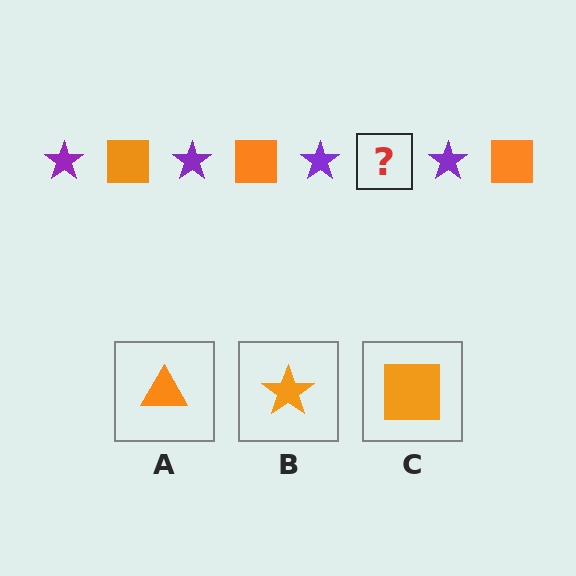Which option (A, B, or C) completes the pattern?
C.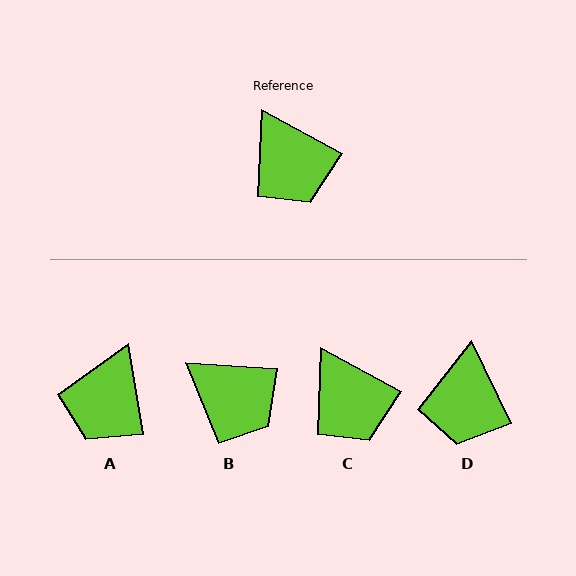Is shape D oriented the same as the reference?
No, it is off by about 36 degrees.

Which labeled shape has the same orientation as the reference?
C.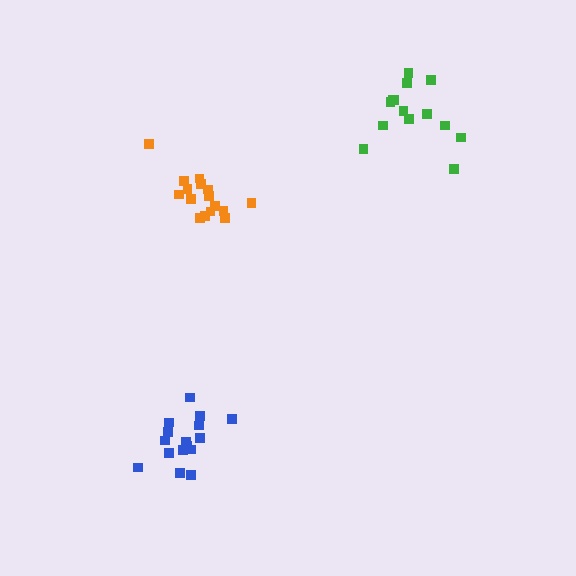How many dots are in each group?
Group 1: 16 dots, Group 2: 16 dots, Group 3: 14 dots (46 total).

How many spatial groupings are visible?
There are 3 spatial groupings.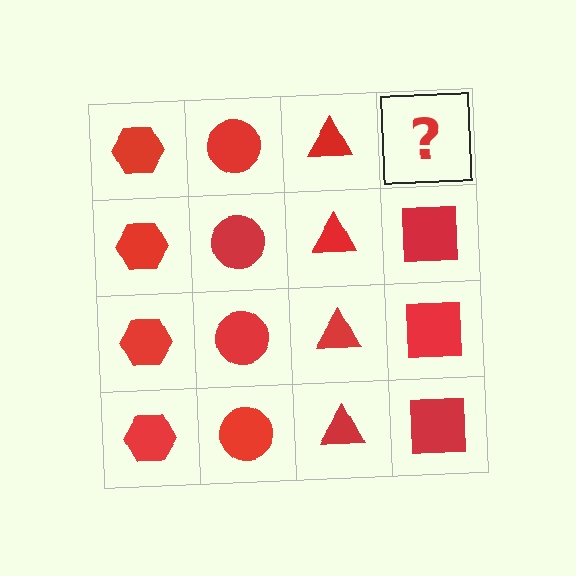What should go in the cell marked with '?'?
The missing cell should contain a red square.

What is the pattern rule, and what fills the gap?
The rule is that each column has a consistent shape. The gap should be filled with a red square.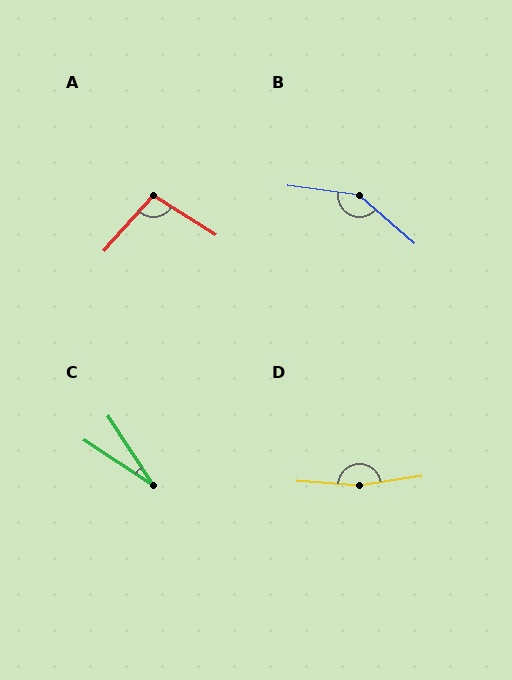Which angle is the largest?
D, at approximately 167 degrees.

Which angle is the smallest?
C, at approximately 24 degrees.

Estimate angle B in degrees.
Approximately 147 degrees.